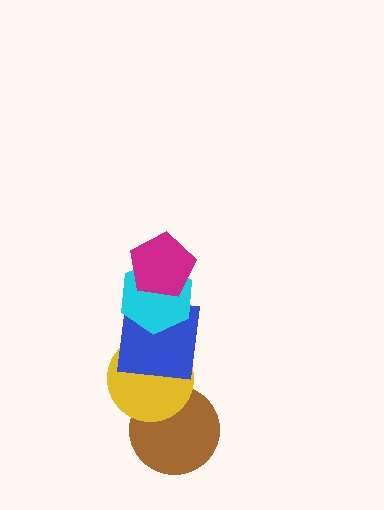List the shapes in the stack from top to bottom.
From top to bottom: the magenta pentagon, the cyan hexagon, the blue square, the yellow circle, the brown circle.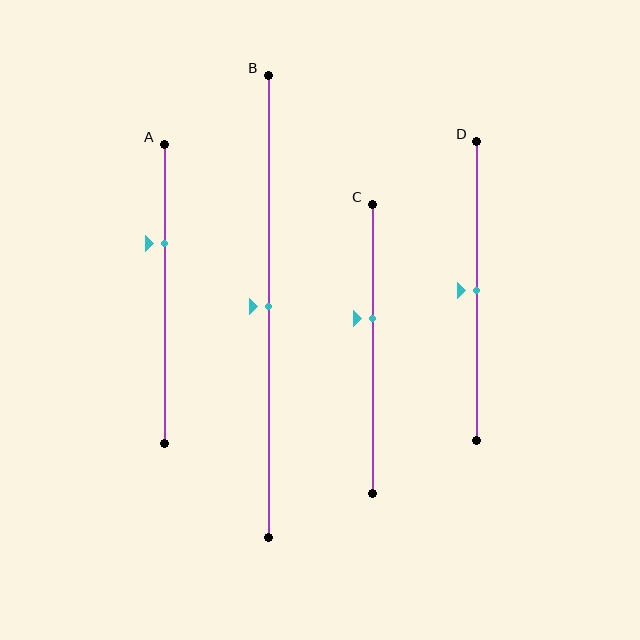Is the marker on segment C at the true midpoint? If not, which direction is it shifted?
No, the marker on segment C is shifted upward by about 11% of the segment length.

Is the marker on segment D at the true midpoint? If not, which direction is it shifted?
Yes, the marker on segment D is at the true midpoint.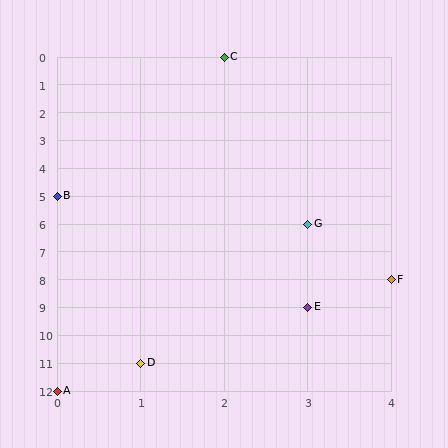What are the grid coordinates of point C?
Point C is at grid coordinates (2, 0).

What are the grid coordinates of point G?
Point G is at grid coordinates (3, 6).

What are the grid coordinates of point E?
Point E is at grid coordinates (3, 9).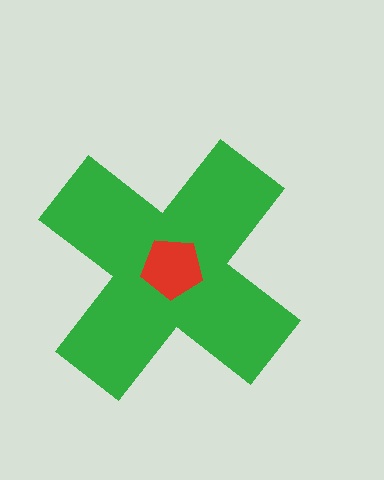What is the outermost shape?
The green cross.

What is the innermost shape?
The red pentagon.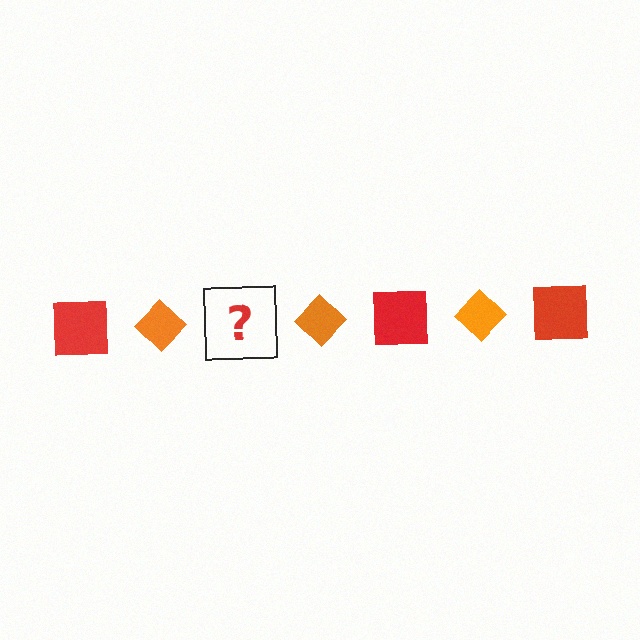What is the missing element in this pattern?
The missing element is a red square.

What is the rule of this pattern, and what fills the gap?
The rule is that the pattern alternates between red square and orange diamond. The gap should be filled with a red square.